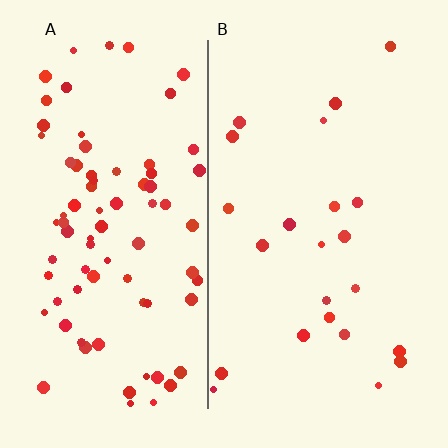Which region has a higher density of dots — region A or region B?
A (the left).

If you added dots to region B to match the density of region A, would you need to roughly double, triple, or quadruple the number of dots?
Approximately quadruple.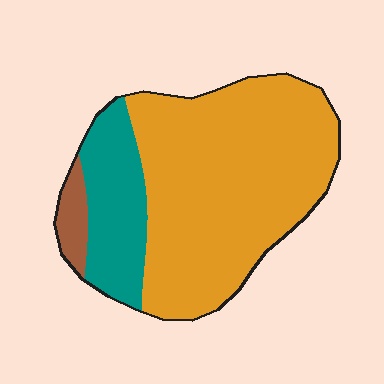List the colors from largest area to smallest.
From largest to smallest: orange, teal, brown.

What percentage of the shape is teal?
Teal takes up about one fifth (1/5) of the shape.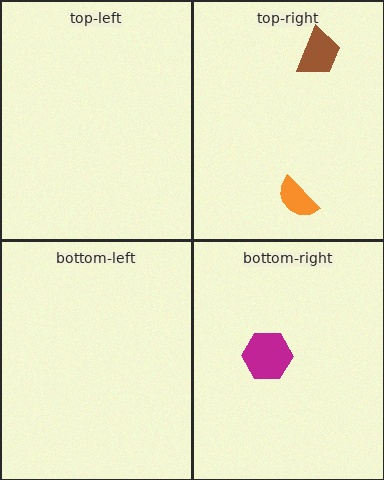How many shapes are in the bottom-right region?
1.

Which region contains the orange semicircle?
The top-right region.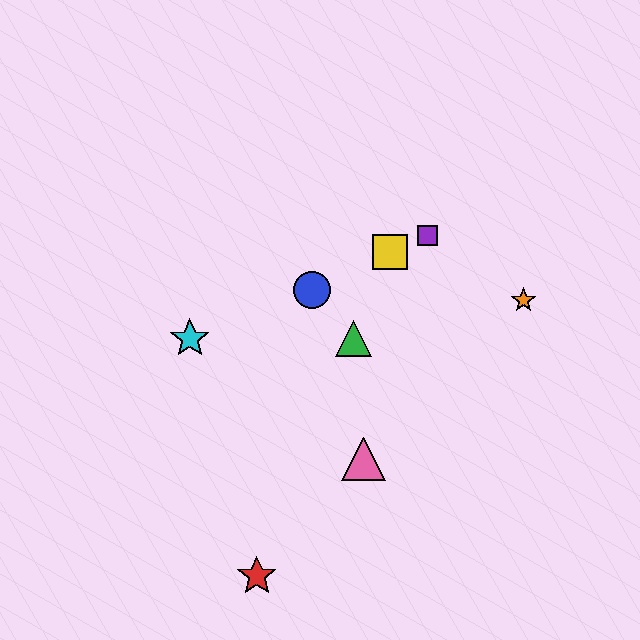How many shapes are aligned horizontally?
2 shapes (the green triangle, the cyan star) are aligned horizontally.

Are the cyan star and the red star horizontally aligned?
No, the cyan star is at y≈339 and the red star is at y≈576.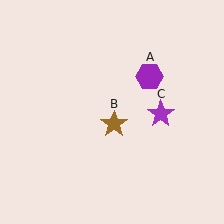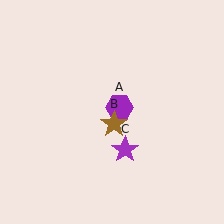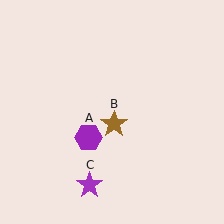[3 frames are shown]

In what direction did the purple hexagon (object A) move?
The purple hexagon (object A) moved down and to the left.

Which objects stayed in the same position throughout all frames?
Brown star (object B) remained stationary.